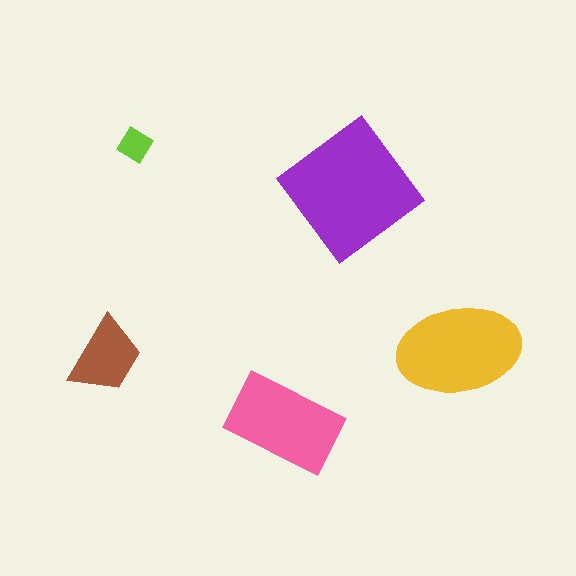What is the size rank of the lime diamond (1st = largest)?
5th.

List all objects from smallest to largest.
The lime diamond, the brown trapezoid, the pink rectangle, the yellow ellipse, the purple diamond.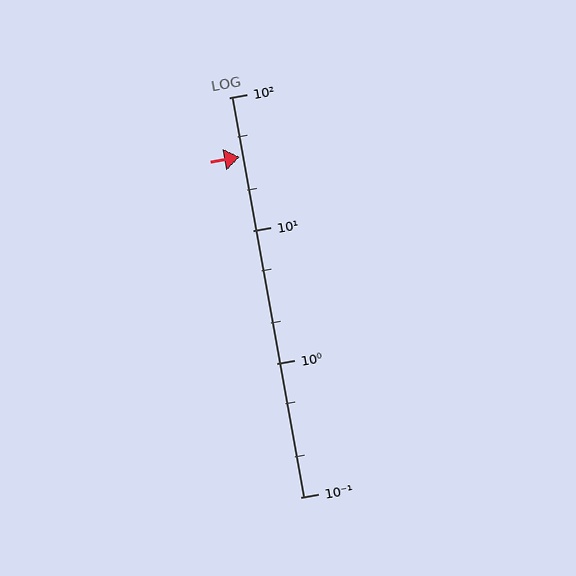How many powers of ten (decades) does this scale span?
The scale spans 3 decades, from 0.1 to 100.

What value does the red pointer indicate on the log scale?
The pointer indicates approximately 36.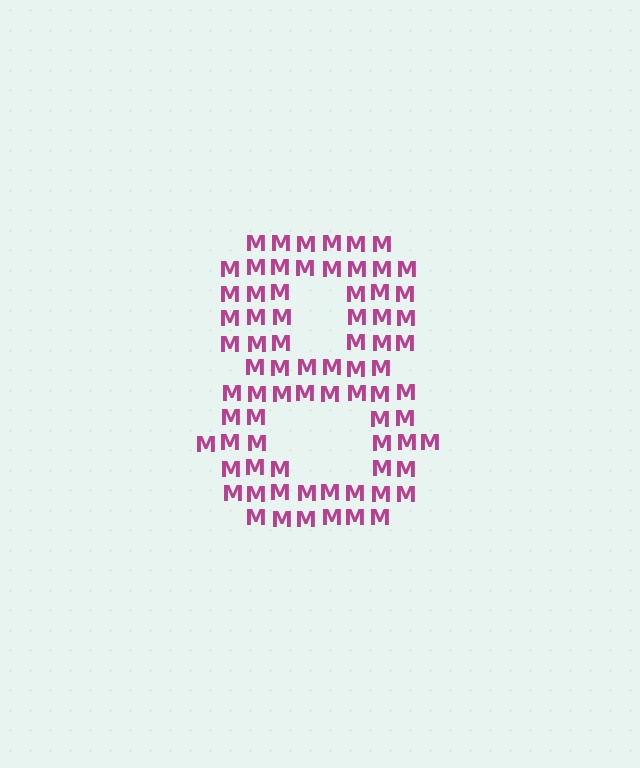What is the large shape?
The large shape is the digit 8.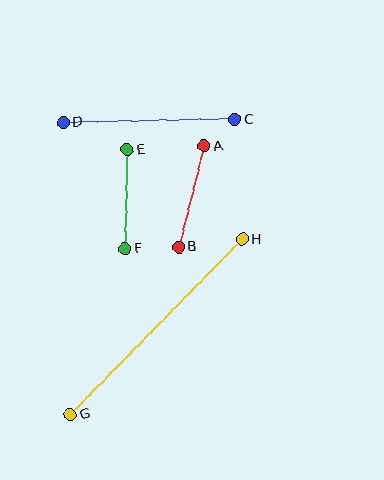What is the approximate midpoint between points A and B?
The midpoint is at approximately (192, 197) pixels.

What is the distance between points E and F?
The distance is approximately 99 pixels.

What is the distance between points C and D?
The distance is approximately 172 pixels.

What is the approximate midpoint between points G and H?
The midpoint is at approximately (156, 327) pixels.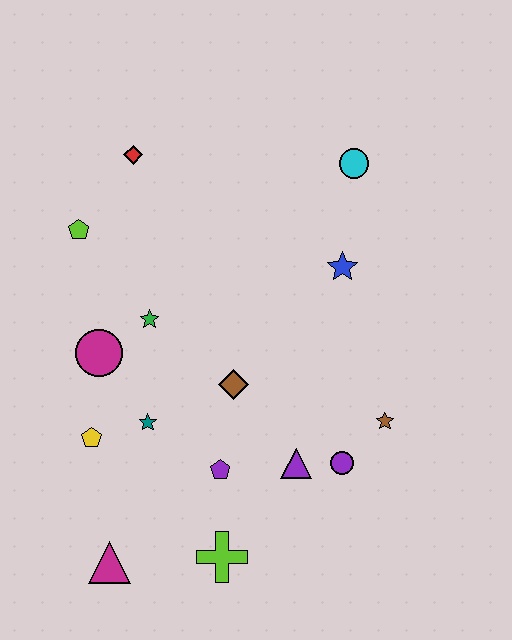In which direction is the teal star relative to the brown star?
The teal star is to the left of the brown star.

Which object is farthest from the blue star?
The magenta triangle is farthest from the blue star.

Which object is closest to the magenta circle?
The green star is closest to the magenta circle.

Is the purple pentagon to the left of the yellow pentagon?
No